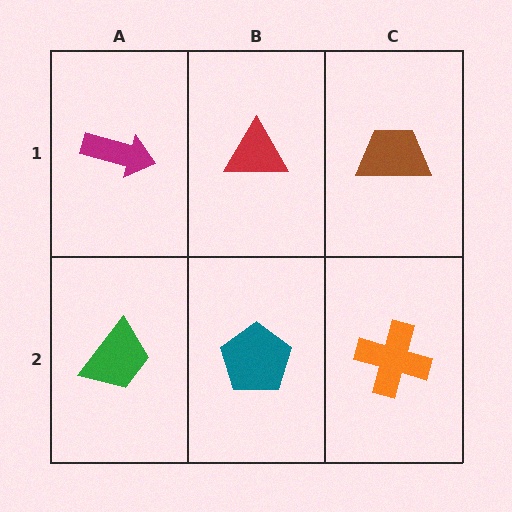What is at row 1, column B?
A red triangle.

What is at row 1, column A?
A magenta arrow.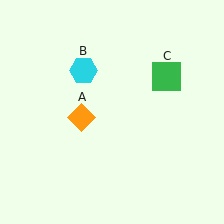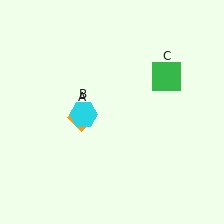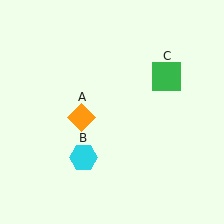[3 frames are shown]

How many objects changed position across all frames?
1 object changed position: cyan hexagon (object B).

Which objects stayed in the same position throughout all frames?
Orange diamond (object A) and green square (object C) remained stationary.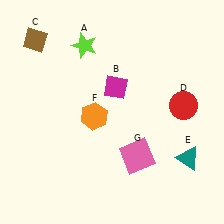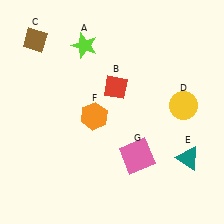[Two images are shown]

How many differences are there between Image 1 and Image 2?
There are 2 differences between the two images.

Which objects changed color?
B changed from magenta to red. D changed from red to yellow.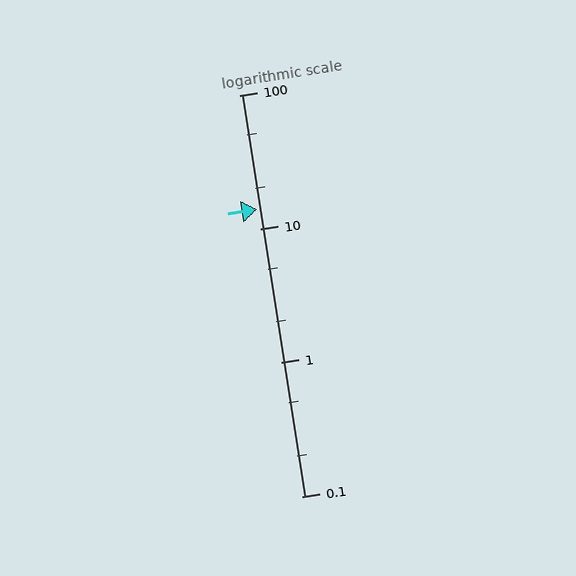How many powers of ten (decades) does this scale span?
The scale spans 3 decades, from 0.1 to 100.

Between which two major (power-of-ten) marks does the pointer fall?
The pointer is between 10 and 100.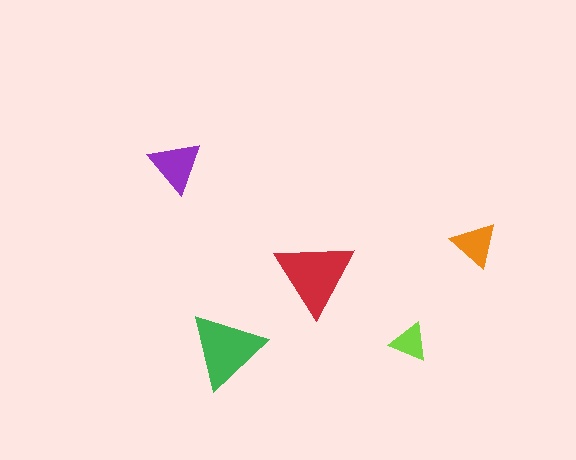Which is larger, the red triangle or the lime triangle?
The red one.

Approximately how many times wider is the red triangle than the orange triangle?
About 1.5 times wider.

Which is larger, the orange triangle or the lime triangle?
The orange one.